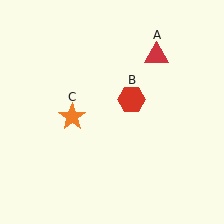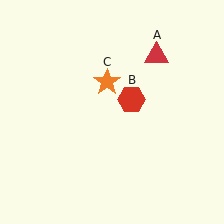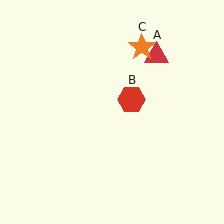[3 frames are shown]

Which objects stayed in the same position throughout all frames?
Red triangle (object A) and red hexagon (object B) remained stationary.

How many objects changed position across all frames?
1 object changed position: orange star (object C).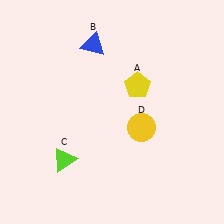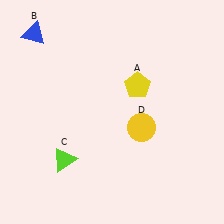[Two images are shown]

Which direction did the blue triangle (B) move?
The blue triangle (B) moved left.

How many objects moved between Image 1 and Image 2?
1 object moved between the two images.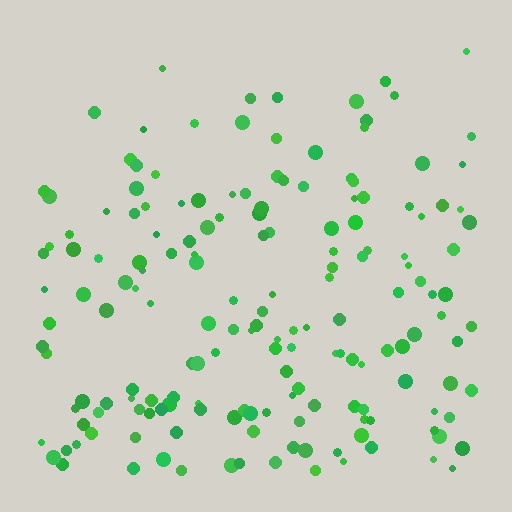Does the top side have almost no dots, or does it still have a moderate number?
Still a moderate number, just noticeably fewer than the bottom.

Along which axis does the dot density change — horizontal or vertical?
Vertical.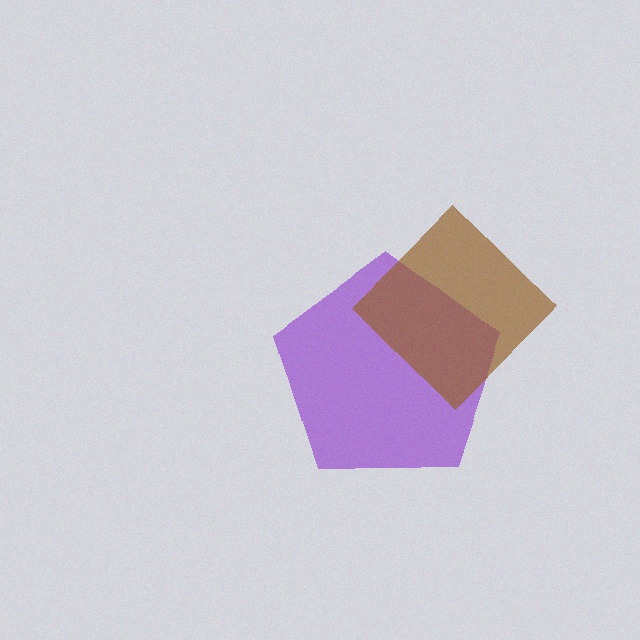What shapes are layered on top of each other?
The layered shapes are: a purple pentagon, a brown diamond.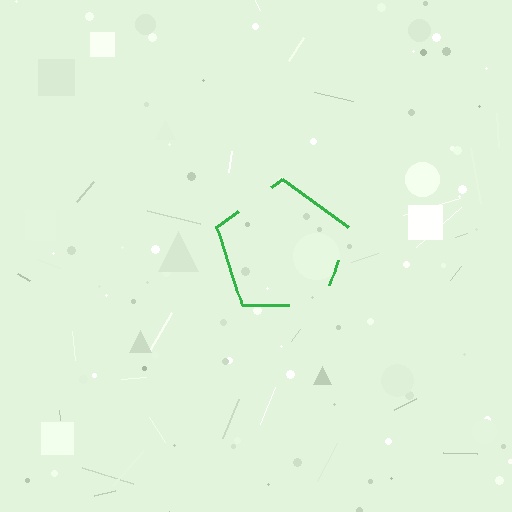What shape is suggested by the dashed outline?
The dashed outline suggests a pentagon.